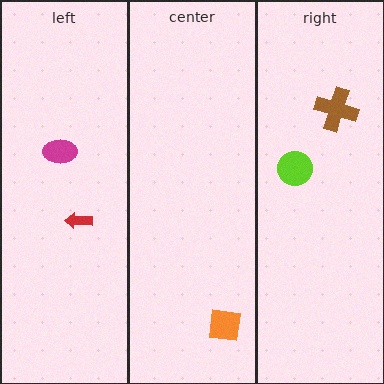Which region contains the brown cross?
The right region.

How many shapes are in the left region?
2.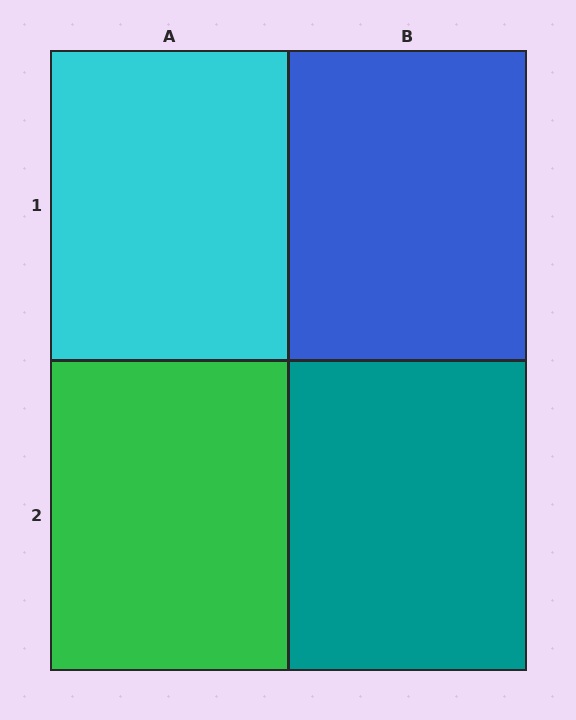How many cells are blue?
1 cell is blue.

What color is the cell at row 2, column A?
Green.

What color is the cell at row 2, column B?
Teal.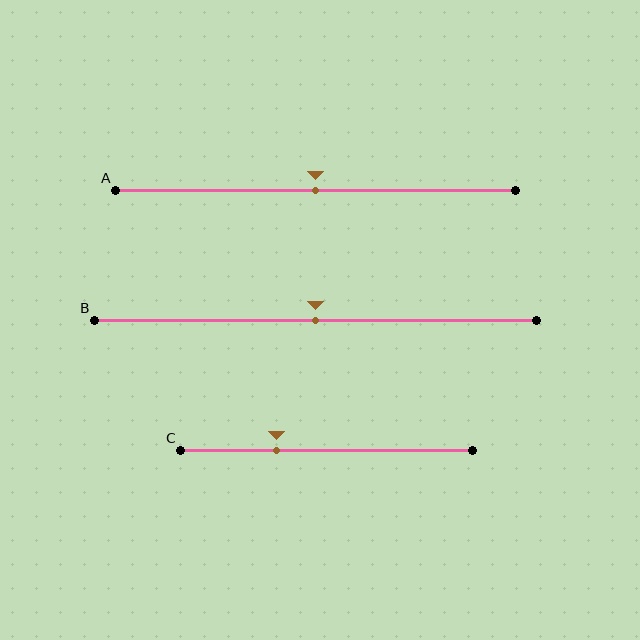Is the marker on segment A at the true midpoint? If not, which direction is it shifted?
Yes, the marker on segment A is at the true midpoint.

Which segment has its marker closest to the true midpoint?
Segment A has its marker closest to the true midpoint.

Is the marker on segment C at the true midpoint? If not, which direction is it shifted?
No, the marker on segment C is shifted to the left by about 17% of the segment length.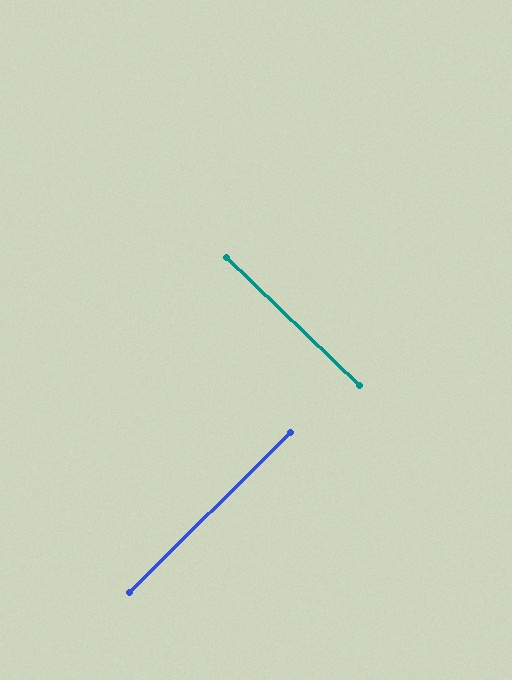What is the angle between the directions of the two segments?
Approximately 89 degrees.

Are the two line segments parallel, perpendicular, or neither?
Perpendicular — they meet at approximately 89°.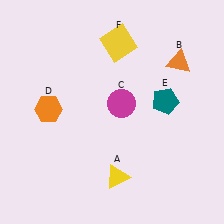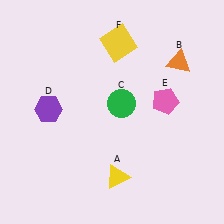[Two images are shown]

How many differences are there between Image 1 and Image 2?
There are 3 differences between the two images.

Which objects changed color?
C changed from magenta to green. D changed from orange to purple. E changed from teal to pink.